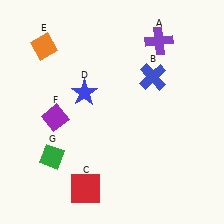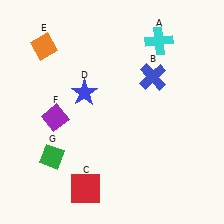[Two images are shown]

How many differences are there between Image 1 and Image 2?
There is 1 difference between the two images.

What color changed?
The cross (A) changed from purple in Image 1 to cyan in Image 2.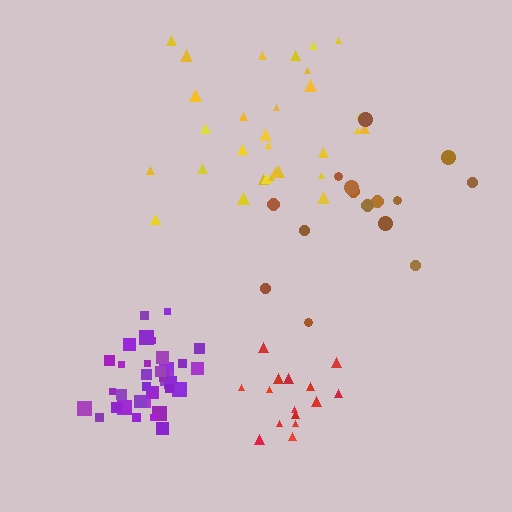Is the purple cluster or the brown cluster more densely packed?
Purple.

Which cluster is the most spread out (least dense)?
Brown.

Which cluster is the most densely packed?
Purple.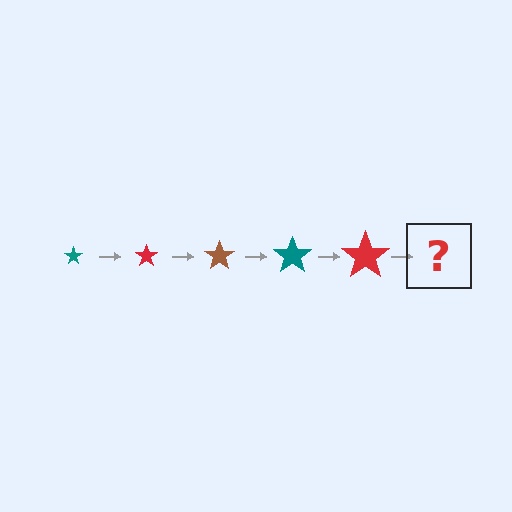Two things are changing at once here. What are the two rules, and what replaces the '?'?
The two rules are that the star grows larger each step and the color cycles through teal, red, and brown. The '?' should be a brown star, larger than the previous one.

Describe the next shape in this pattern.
It should be a brown star, larger than the previous one.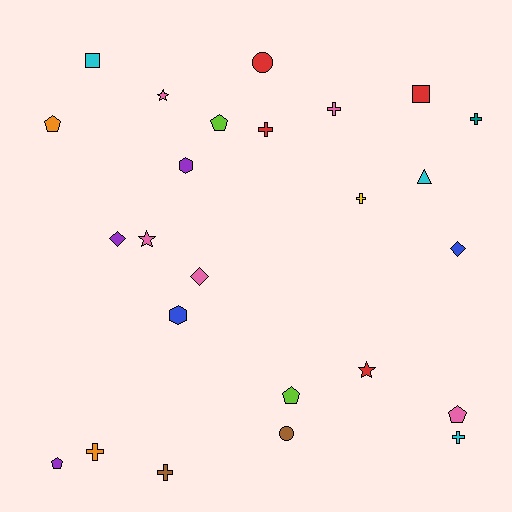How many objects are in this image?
There are 25 objects.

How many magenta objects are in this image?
There are no magenta objects.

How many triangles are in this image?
There is 1 triangle.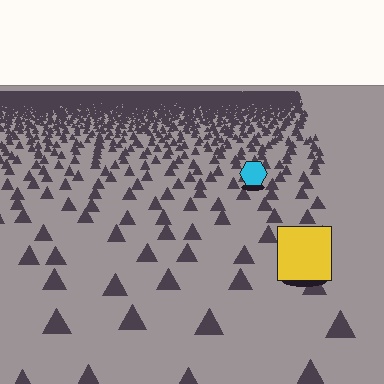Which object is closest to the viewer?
The yellow square is closest. The texture marks near it are larger and more spread out.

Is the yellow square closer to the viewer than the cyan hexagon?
Yes. The yellow square is closer — you can tell from the texture gradient: the ground texture is coarser near it.